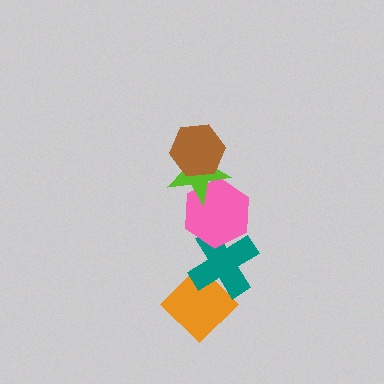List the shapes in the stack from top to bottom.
From top to bottom: the brown hexagon, the lime star, the pink hexagon, the teal cross, the orange diamond.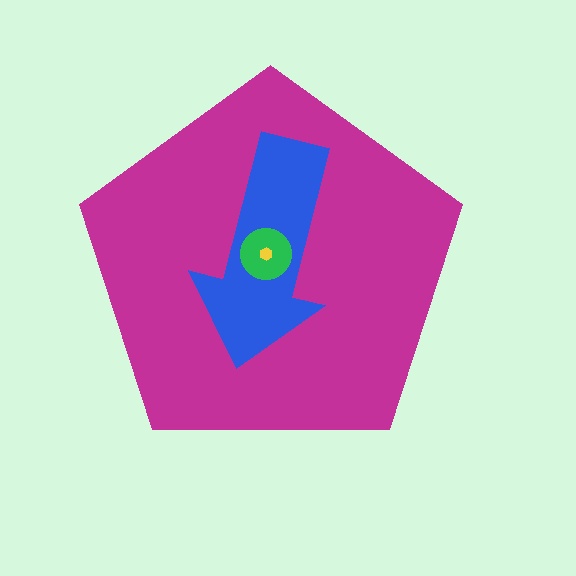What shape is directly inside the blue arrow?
The green circle.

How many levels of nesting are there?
4.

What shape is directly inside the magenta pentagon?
The blue arrow.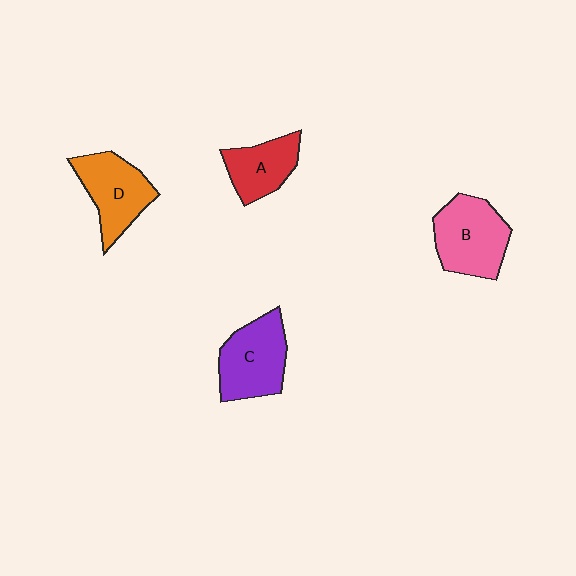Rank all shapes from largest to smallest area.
From largest to smallest: B (pink), C (purple), D (orange), A (red).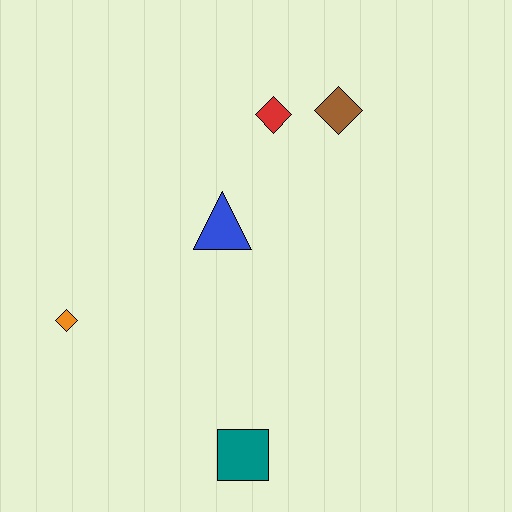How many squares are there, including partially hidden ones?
There is 1 square.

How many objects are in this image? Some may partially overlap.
There are 5 objects.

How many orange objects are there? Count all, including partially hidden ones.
There is 1 orange object.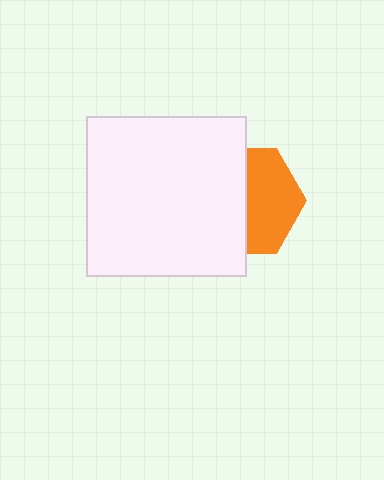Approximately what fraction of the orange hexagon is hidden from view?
Roughly 51% of the orange hexagon is hidden behind the white square.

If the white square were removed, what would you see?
You would see the complete orange hexagon.